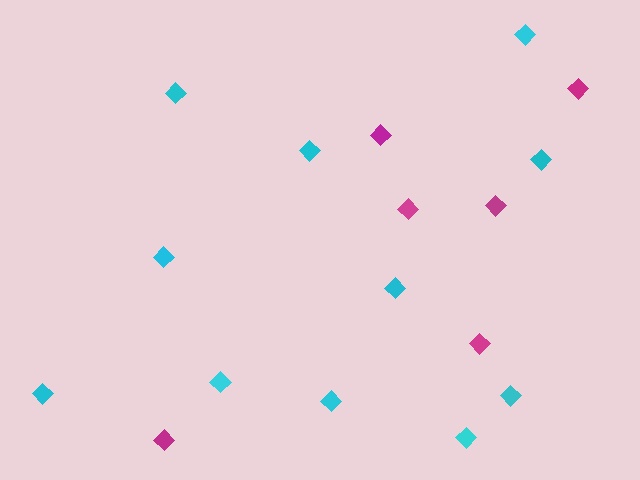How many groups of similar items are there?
There are 2 groups: one group of cyan diamonds (11) and one group of magenta diamonds (6).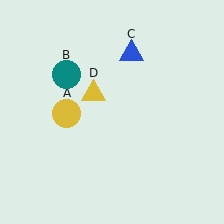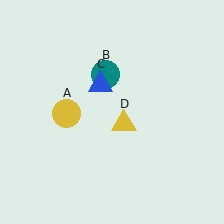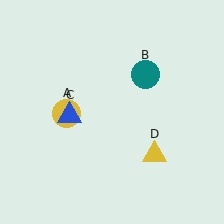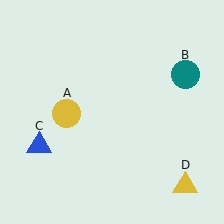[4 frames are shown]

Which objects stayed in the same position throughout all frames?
Yellow circle (object A) remained stationary.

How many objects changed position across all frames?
3 objects changed position: teal circle (object B), blue triangle (object C), yellow triangle (object D).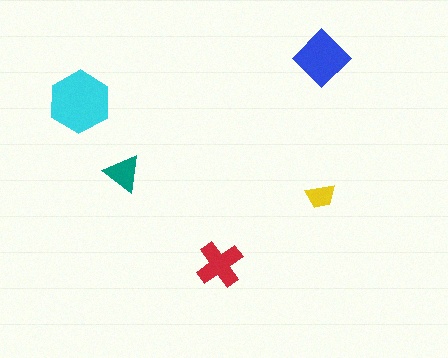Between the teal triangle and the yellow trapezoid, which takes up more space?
The teal triangle.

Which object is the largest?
The cyan hexagon.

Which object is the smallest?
The yellow trapezoid.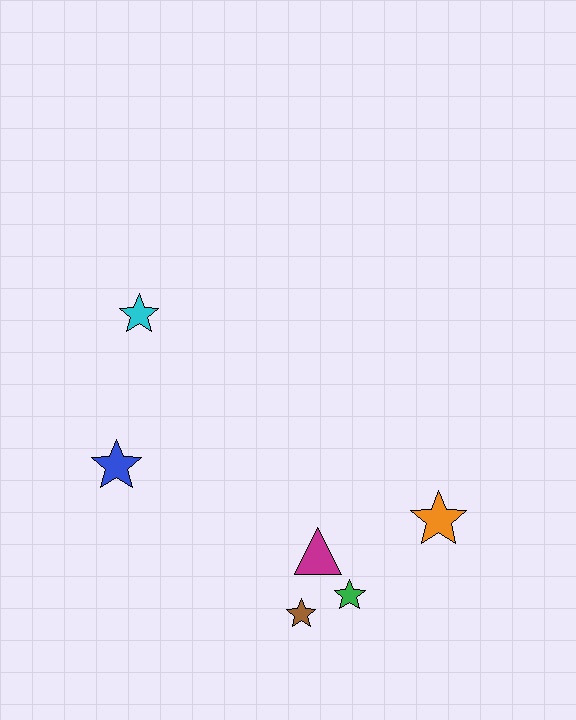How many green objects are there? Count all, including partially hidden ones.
There is 1 green object.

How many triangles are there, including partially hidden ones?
There is 1 triangle.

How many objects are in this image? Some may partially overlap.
There are 6 objects.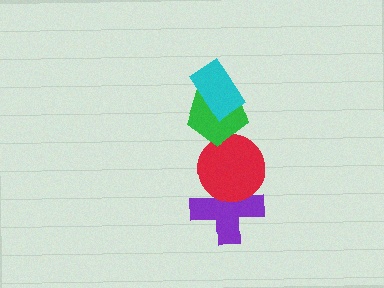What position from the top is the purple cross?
The purple cross is 4th from the top.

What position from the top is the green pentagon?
The green pentagon is 2nd from the top.